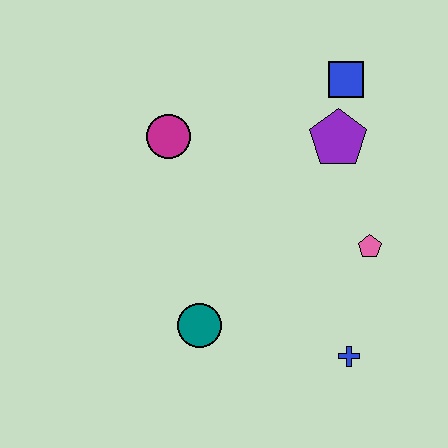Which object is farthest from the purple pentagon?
The teal circle is farthest from the purple pentagon.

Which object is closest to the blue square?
The purple pentagon is closest to the blue square.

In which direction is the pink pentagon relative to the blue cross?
The pink pentagon is above the blue cross.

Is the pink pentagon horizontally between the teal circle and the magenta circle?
No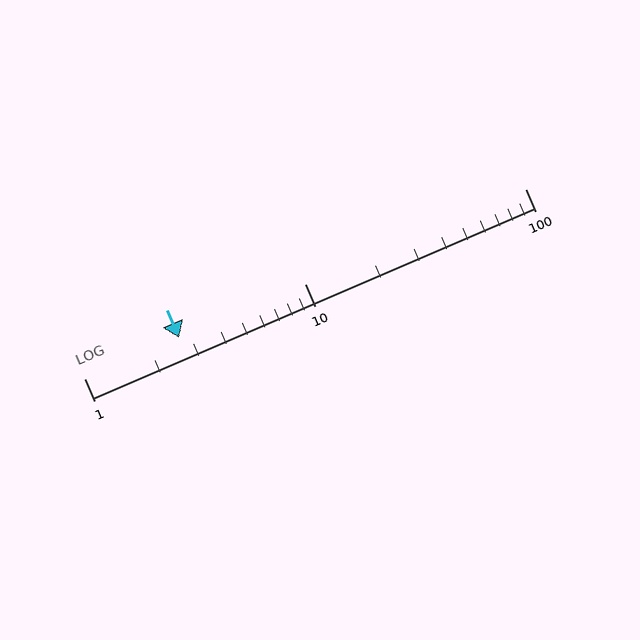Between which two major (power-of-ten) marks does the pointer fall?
The pointer is between 1 and 10.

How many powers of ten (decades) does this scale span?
The scale spans 2 decades, from 1 to 100.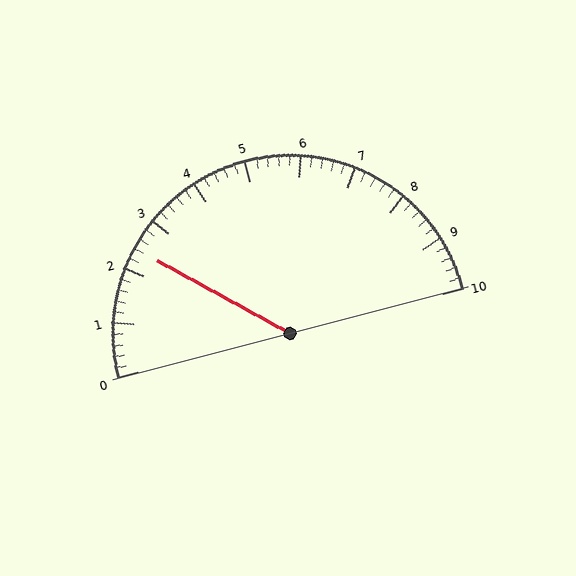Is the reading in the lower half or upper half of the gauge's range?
The reading is in the lower half of the range (0 to 10).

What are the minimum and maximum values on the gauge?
The gauge ranges from 0 to 10.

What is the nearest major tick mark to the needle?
The nearest major tick mark is 2.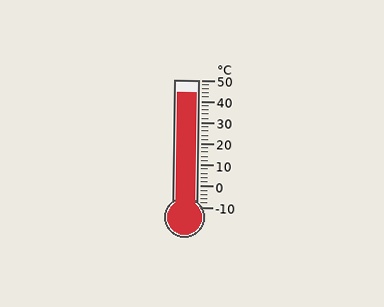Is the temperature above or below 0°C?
The temperature is above 0°C.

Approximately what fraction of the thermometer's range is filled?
The thermometer is filled to approximately 90% of its range.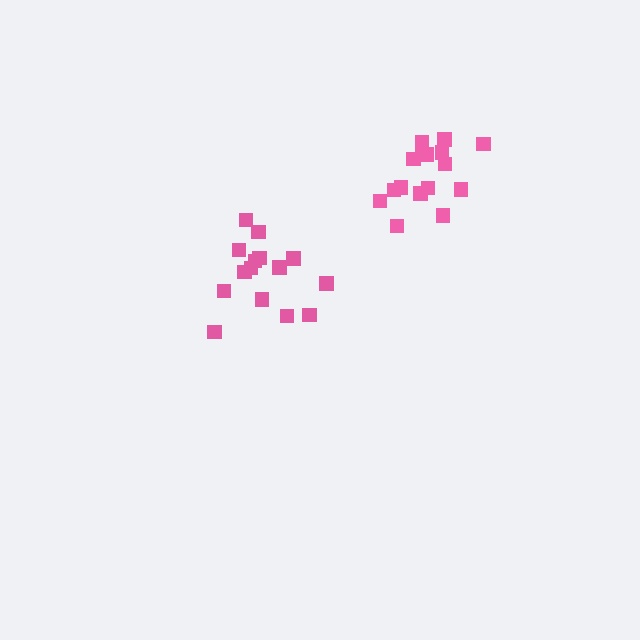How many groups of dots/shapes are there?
There are 2 groups.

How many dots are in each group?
Group 1: 17 dots, Group 2: 15 dots (32 total).